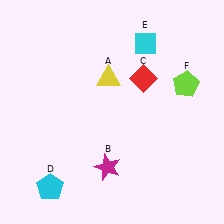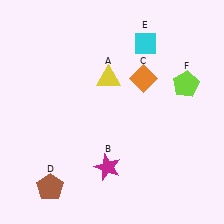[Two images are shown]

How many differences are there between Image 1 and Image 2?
There are 2 differences between the two images.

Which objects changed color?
C changed from red to orange. D changed from cyan to brown.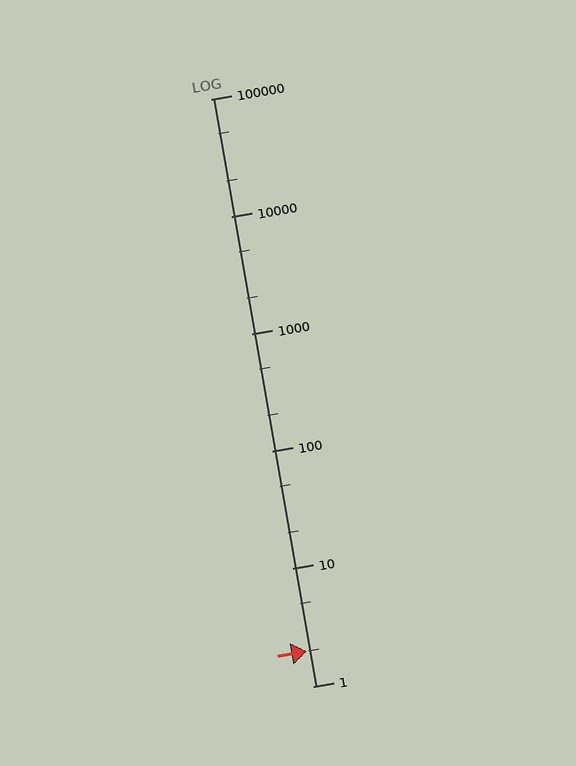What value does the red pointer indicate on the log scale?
The pointer indicates approximately 2.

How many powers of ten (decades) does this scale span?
The scale spans 5 decades, from 1 to 100000.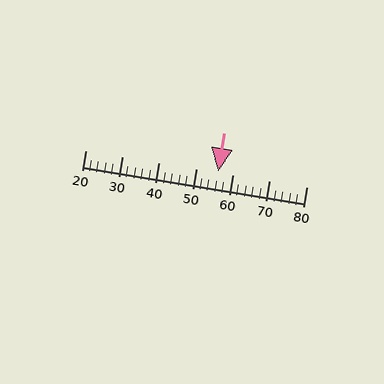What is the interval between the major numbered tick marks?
The major tick marks are spaced 10 units apart.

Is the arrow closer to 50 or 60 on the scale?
The arrow is closer to 60.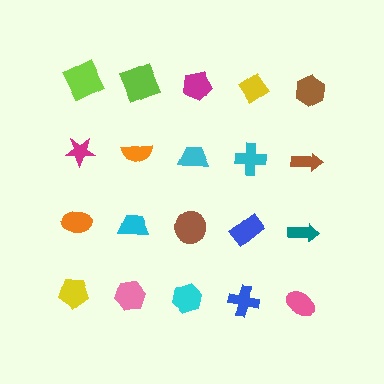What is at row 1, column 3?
A magenta pentagon.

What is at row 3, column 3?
A brown circle.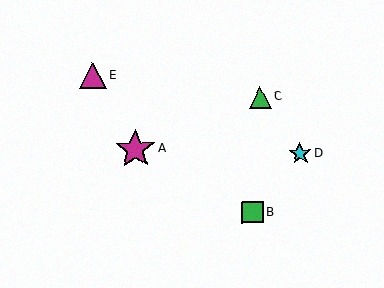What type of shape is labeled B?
Shape B is a green square.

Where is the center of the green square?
The center of the green square is at (253, 212).